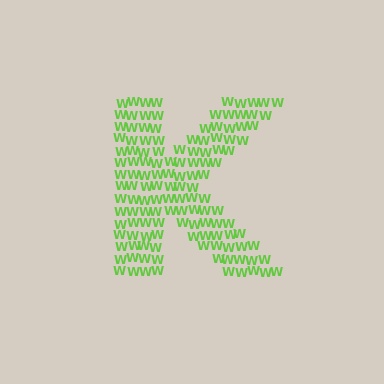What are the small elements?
The small elements are letter W's.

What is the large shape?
The large shape is the letter K.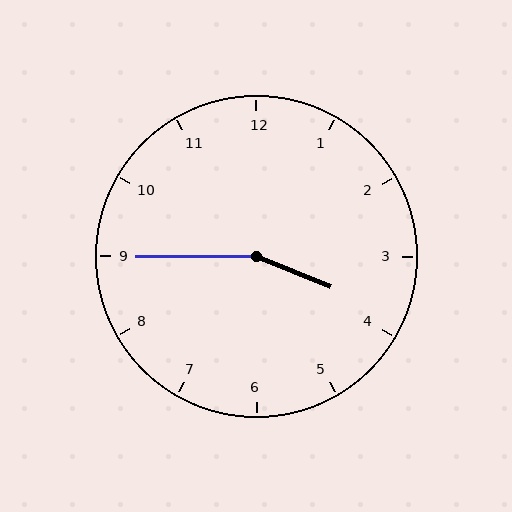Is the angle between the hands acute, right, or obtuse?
It is obtuse.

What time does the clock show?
3:45.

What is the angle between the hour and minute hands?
Approximately 158 degrees.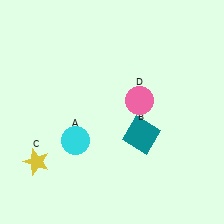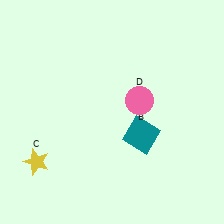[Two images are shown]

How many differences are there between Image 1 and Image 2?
There is 1 difference between the two images.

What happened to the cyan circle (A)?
The cyan circle (A) was removed in Image 2. It was in the bottom-left area of Image 1.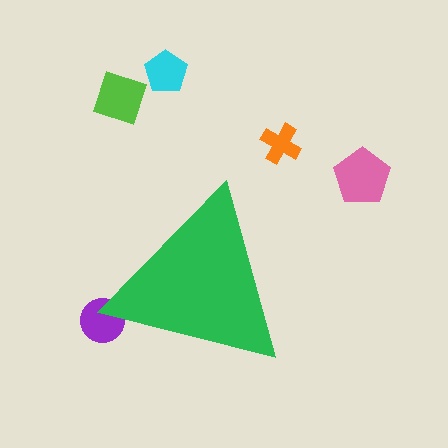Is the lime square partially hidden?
No, the lime square is fully visible.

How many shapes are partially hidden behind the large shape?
1 shape is partially hidden.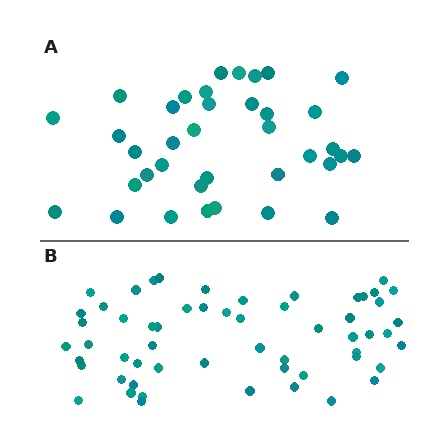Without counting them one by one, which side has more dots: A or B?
Region B (the bottom region) has more dots.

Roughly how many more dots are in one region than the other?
Region B has approximately 20 more dots than region A.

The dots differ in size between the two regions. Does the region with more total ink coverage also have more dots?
No. Region A has more total ink coverage because its dots are larger, but region B actually contains more individual dots. Total area can be misleading — the number of items is what matters here.